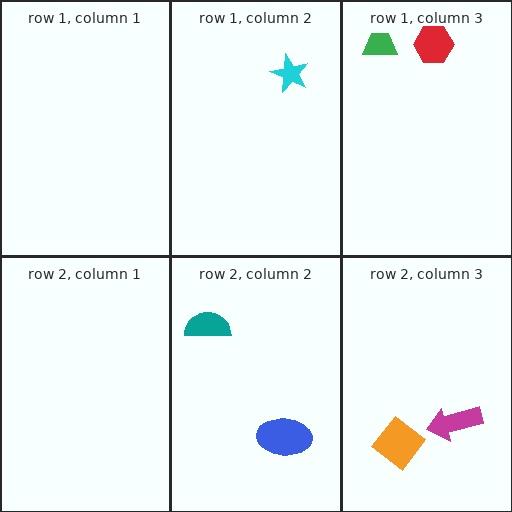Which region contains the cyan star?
The row 1, column 2 region.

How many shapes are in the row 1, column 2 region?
1.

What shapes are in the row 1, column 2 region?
The cyan star.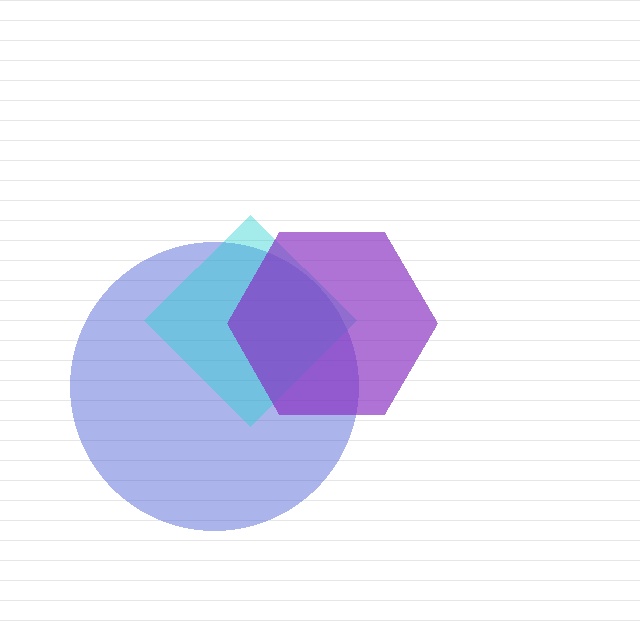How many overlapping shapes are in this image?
There are 3 overlapping shapes in the image.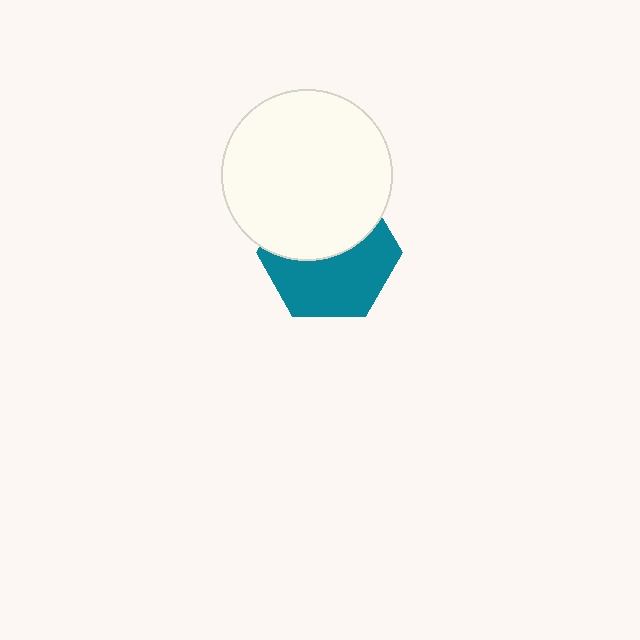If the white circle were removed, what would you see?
You would see the complete teal hexagon.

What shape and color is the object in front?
The object in front is a white circle.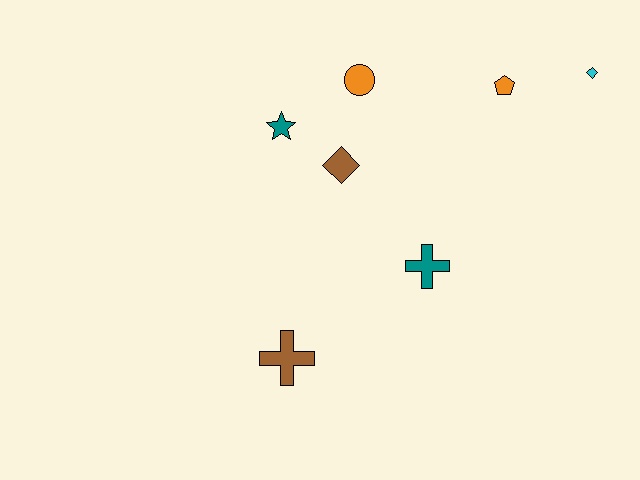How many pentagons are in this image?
There is 1 pentagon.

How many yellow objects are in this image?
There are no yellow objects.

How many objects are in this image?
There are 7 objects.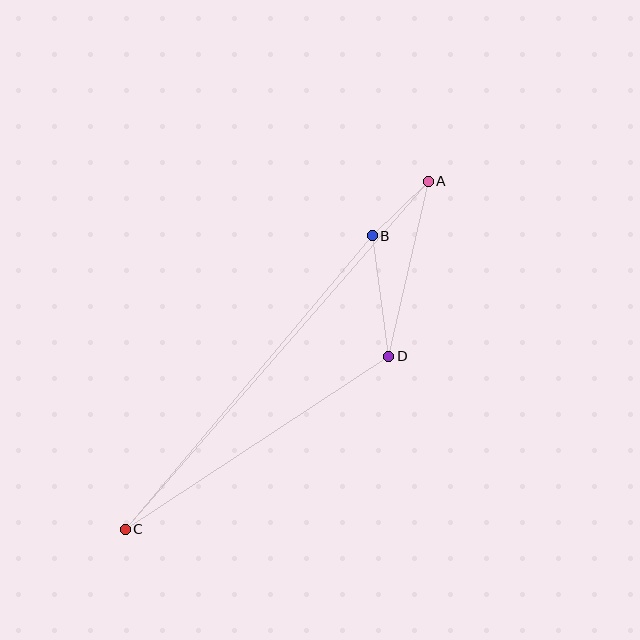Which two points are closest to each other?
Points A and B are closest to each other.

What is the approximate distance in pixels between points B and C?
The distance between B and C is approximately 383 pixels.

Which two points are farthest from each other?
Points A and C are farthest from each other.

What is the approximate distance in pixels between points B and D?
The distance between B and D is approximately 122 pixels.